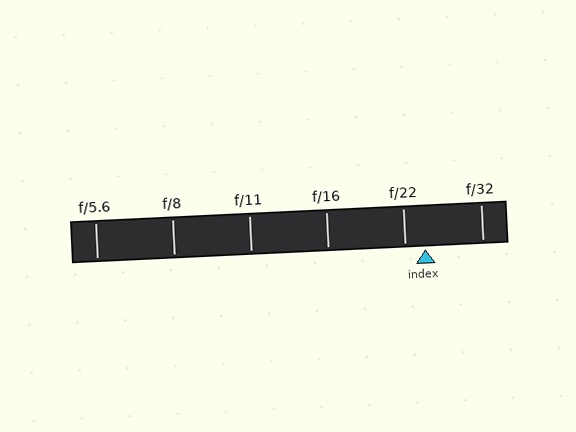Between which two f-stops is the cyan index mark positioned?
The index mark is between f/22 and f/32.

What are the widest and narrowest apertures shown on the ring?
The widest aperture shown is f/5.6 and the narrowest is f/32.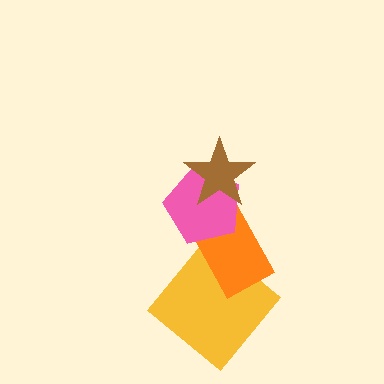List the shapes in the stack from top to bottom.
From top to bottom: the brown star, the pink pentagon, the orange rectangle, the yellow diamond.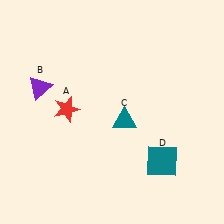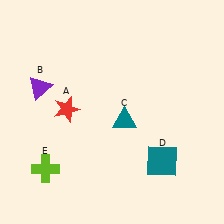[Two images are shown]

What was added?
A lime cross (E) was added in Image 2.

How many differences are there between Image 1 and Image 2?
There is 1 difference between the two images.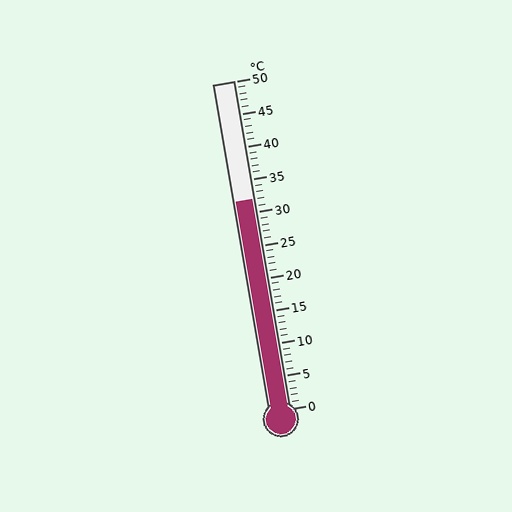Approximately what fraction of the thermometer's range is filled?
The thermometer is filled to approximately 65% of its range.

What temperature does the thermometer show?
The thermometer shows approximately 32°C.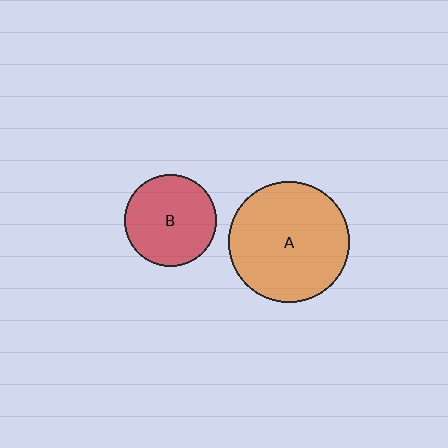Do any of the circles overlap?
No, none of the circles overlap.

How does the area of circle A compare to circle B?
Approximately 1.7 times.